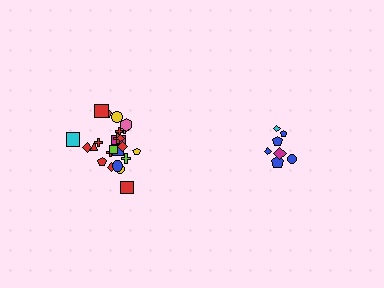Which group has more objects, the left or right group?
The left group.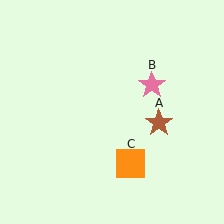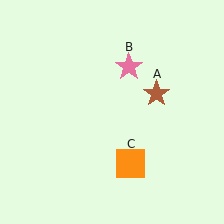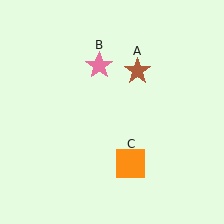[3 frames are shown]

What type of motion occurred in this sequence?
The brown star (object A), pink star (object B) rotated counterclockwise around the center of the scene.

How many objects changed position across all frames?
2 objects changed position: brown star (object A), pink star (object B).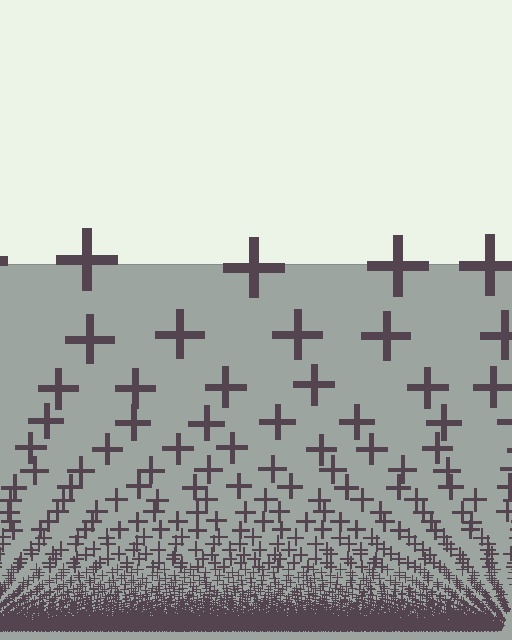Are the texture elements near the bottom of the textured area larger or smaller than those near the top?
Smaller. The gradient is inverted — elements near the bottom are smaller and denser.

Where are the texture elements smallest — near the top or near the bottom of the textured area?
Near the bottom.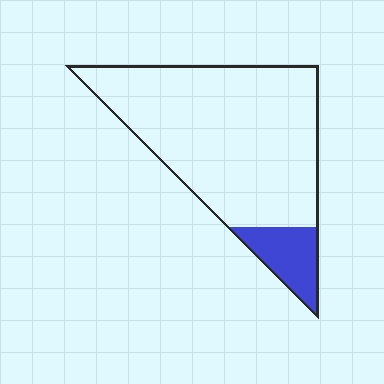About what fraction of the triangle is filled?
About one eighth (1/8).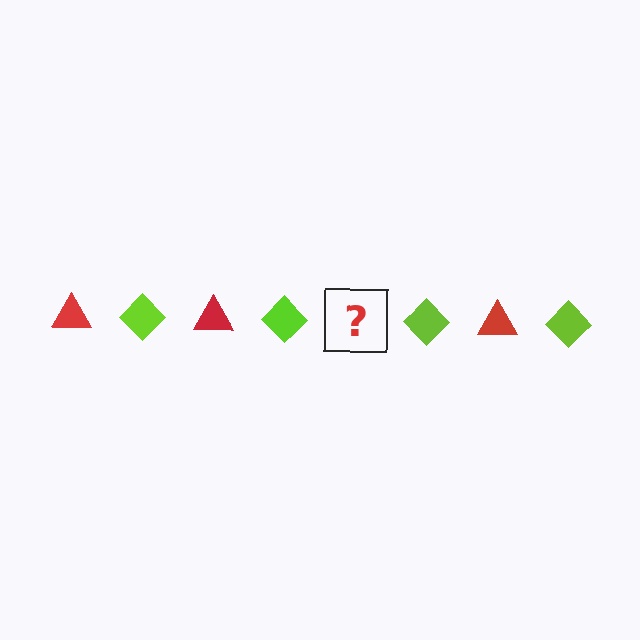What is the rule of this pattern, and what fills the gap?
The rule is that the pattern alternates between red triangle and lime diamond. The gap should be filled with a red triangle.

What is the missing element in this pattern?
The missing element is a red triangle.